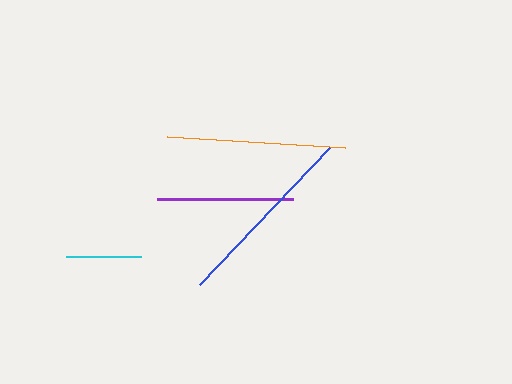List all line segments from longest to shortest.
From longest to shortest: blue, orange, purple, cyan.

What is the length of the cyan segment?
The cyan segment is approximately 75 pixels long.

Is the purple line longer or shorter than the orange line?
The orange line is longer than the purple line.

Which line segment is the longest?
The blue line is the longest at approximately 188 pixels.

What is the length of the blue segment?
The blue segment is approximately 188 pixels long.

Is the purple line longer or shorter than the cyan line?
The purple line is longer than the cyan line.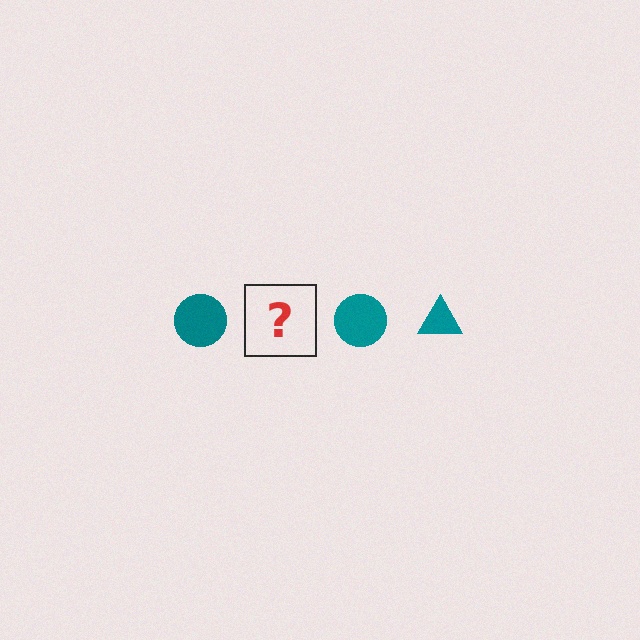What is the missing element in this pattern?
The missing element is a teal triangle.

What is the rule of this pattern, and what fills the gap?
The rule is that the pattern cycles through circle, triangle shapes in teal. The gap should be filled with a teal triangle.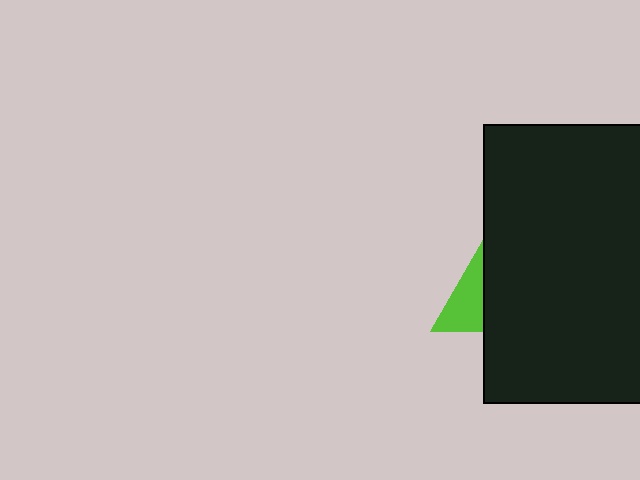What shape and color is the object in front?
The object in front is a black rectangle.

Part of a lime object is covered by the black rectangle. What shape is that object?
It is a triangle.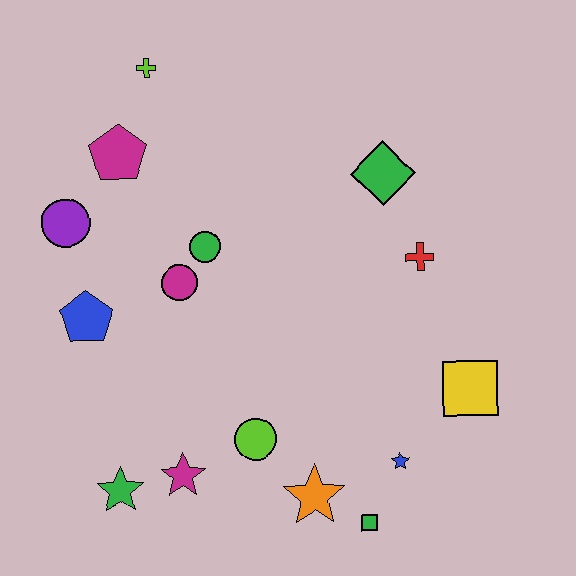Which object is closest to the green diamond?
The red cross is closest to the green diamond.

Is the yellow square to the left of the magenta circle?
No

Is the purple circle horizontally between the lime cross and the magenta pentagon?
No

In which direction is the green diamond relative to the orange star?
The green diamond is above the orange star.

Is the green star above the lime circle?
No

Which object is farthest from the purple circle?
The yellow square is farthest from the purple circle.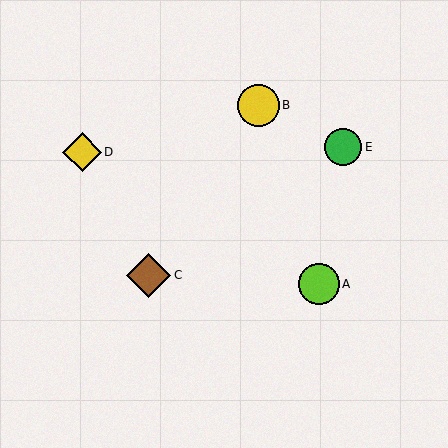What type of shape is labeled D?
Shape D is a yellow diamond.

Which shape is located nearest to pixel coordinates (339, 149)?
The green circle (labeled E) at (343, 147) is nearest to that location.